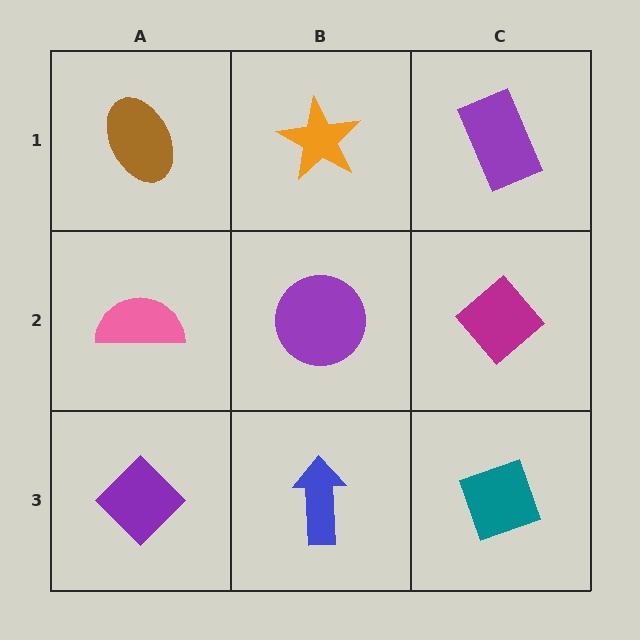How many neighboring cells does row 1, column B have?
3.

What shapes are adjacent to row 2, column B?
An orange star (row 1, column B), a blue arrow (row 3, column B), a pink semicircle (row 2, column A), a magenta diamond (row 2, column C).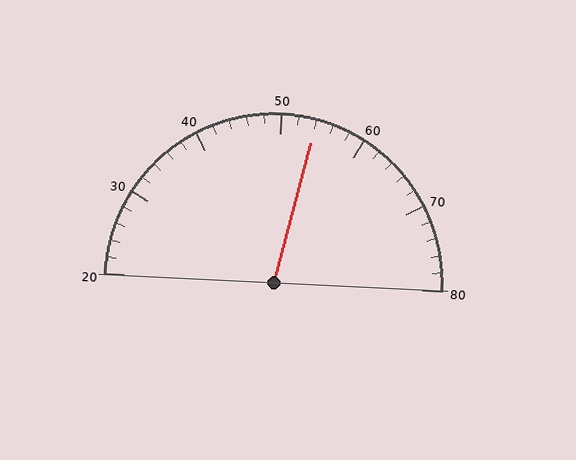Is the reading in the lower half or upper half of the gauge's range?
The reading is in the upper half of the range (20 to 80).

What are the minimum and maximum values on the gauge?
The gauge ranges from 20 to 80.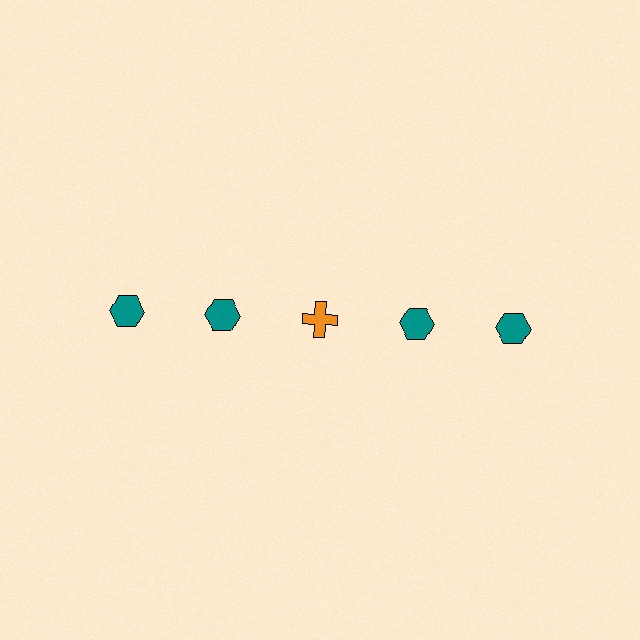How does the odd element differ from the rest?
It differs in both color (orange instead of teal) and shape (cross instead of hexagon).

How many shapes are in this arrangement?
There are 5 shapes arranged in a grid pattern.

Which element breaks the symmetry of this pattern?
The orange cross in the top row, center column breaks the symmetry. All other shapes are teal hexagons.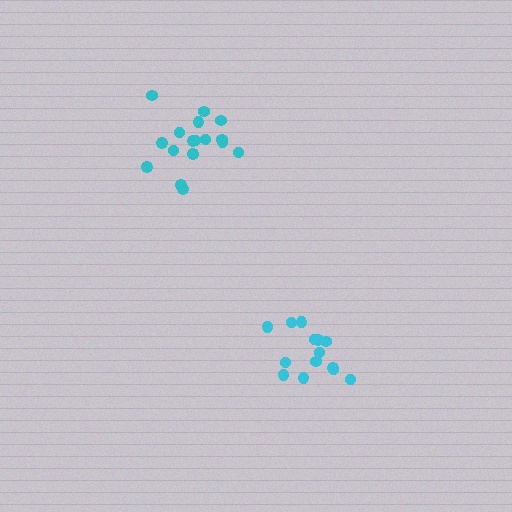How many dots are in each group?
Group 1: 14 dots, Group 2: 17 dots (31 total).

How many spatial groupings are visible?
There are 2 spatial groupings.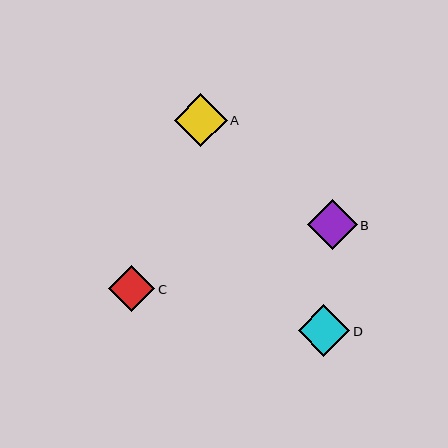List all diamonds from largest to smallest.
From largest to smallest: A, D, B, C.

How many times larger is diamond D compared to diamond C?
Diamond D is approximately 1.1 times the size of diamond C.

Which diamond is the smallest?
Diamond C is the smallest with a size of approximately 46 pixels.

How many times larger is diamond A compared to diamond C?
Diamond A is approximately 1.2 times the size of diamond C.